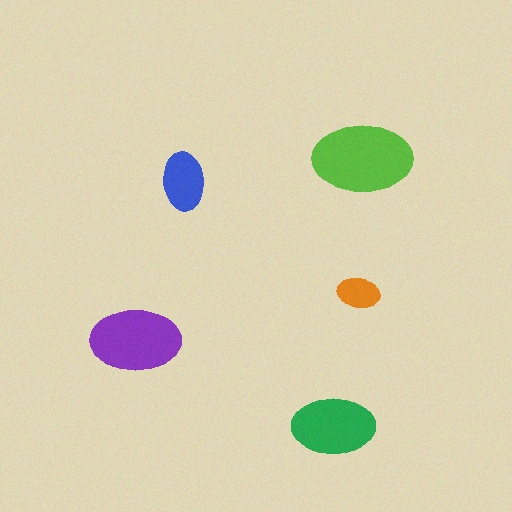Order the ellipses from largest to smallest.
the lime one, the purple one, the green one, the blue one, the orange one.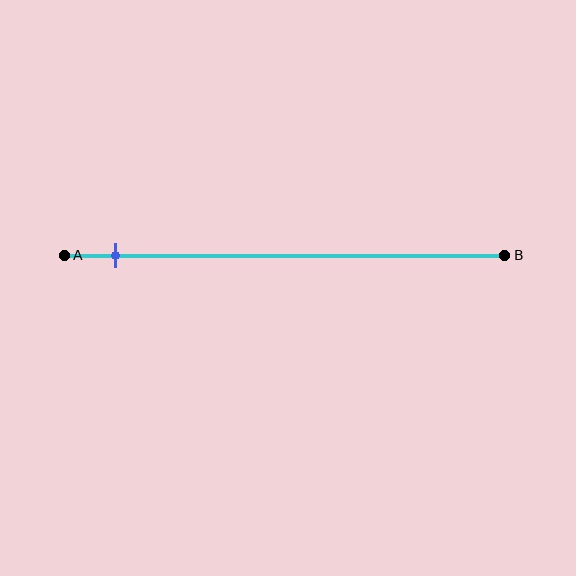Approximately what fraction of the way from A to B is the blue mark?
The blue mark is approximately 10% of the way from A to B.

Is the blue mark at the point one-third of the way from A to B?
No, the mark is at about 10% from A, not at the 33% one-third point.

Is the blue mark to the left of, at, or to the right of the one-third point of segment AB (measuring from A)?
The blue mark is to the left of the one-third point of segment AB.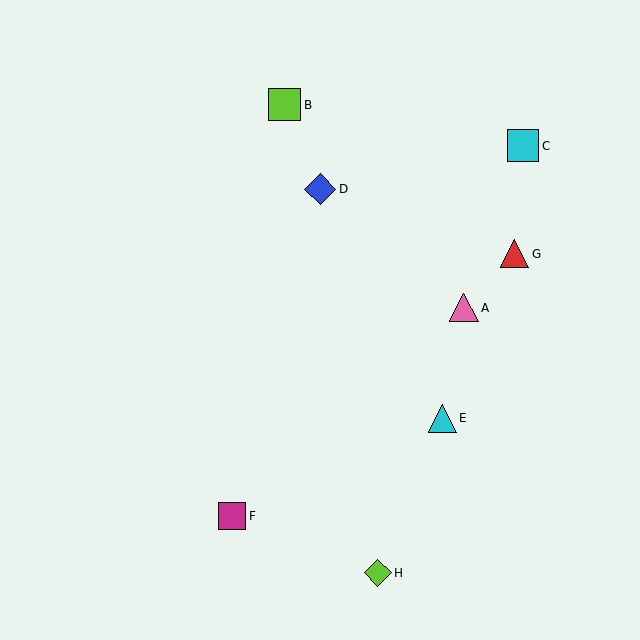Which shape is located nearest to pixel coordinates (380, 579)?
The lime diamond (labeled H) at (378, 573) is nearest to that location.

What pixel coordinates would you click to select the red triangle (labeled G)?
Click at (515, 254) to select the red triangle G.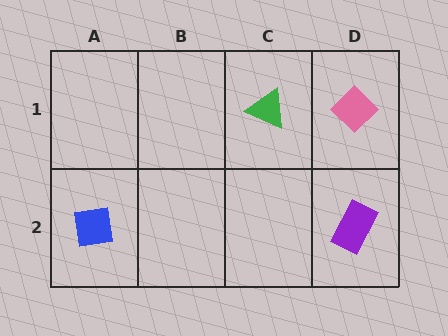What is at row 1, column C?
A green triangle.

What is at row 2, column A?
A blue square.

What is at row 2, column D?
A purple rectangle.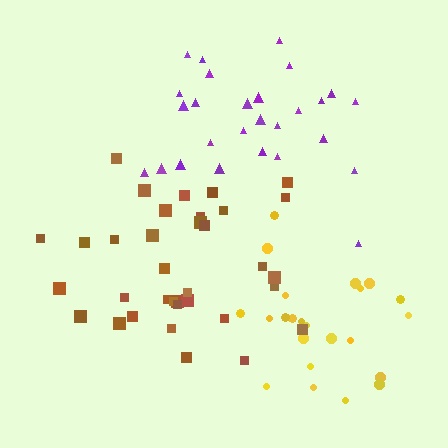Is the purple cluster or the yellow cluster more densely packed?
Yellow.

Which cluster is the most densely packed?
Yellow.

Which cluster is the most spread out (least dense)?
Brown.